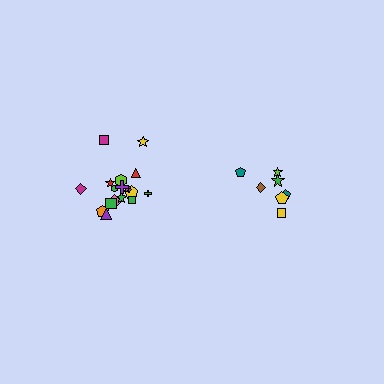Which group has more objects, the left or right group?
The left group.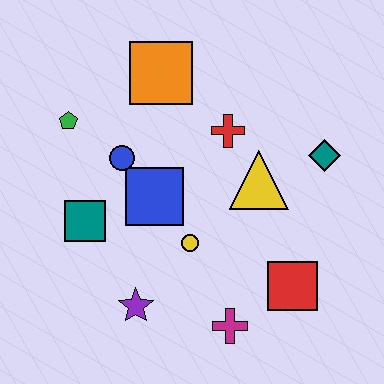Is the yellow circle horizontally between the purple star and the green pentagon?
No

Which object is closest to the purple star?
The yellow circle is closest to the purple star.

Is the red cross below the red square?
No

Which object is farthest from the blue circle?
The red square is farthest from the blue circle.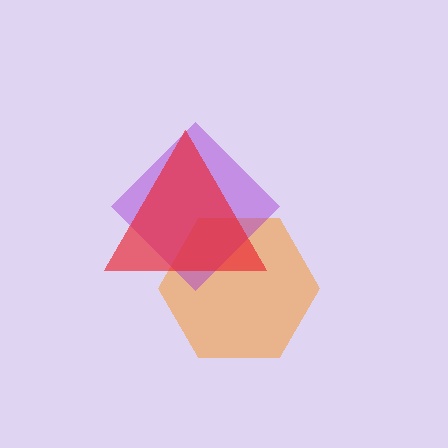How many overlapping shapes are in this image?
There are 3 overlapping shapes in the image.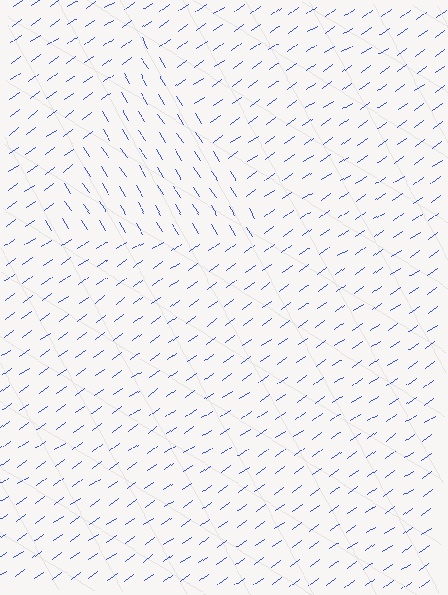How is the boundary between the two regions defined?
The boundary is defined purely by a change in line orientation (approximately 87 degrees difference). All lines are the same color and thickness.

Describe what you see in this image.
The image is filled with small blue line segments. A triangle region in the image has lines oriented differently from the surrounding lines, creating a visible texture boundary.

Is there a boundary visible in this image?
Yes, there is a texture boundary formed by a change in line orientation.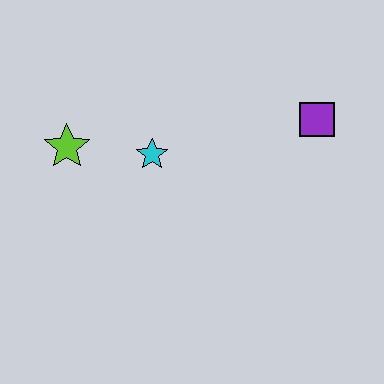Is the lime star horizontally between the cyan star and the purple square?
No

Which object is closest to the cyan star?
The lime star is closest to the cyan star.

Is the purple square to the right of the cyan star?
Yes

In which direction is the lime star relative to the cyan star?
The lime star is to the left of the cyan star.